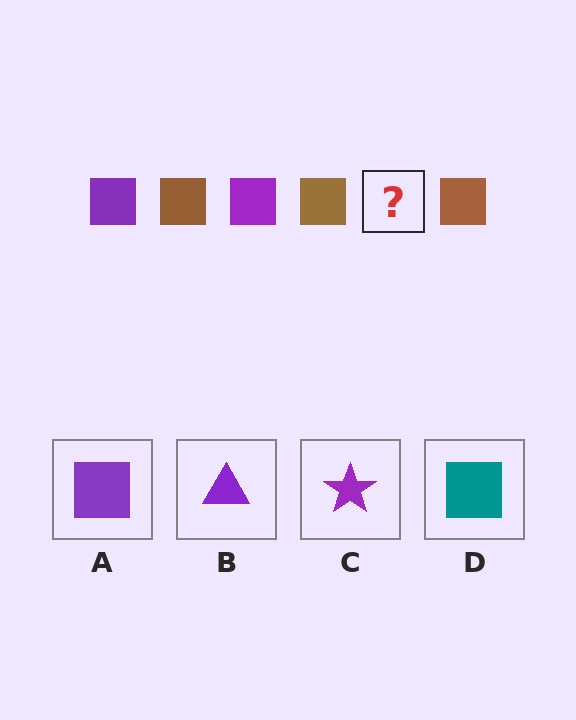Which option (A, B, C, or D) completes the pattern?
A.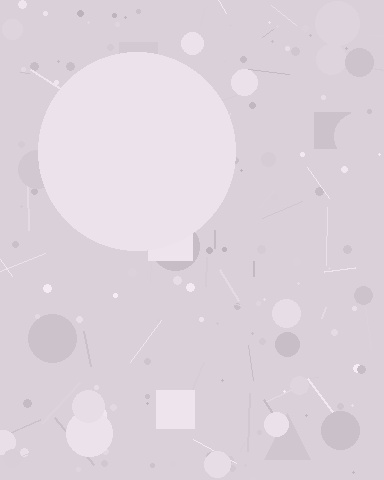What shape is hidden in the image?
A circle is hidden in the image.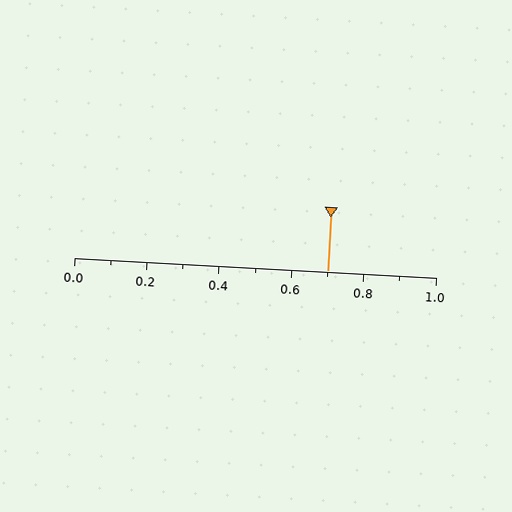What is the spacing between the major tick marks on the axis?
The major ticks are spaced 0.2 apart.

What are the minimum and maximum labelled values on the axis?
The axis runs from 0.0 to 1.0.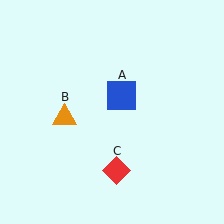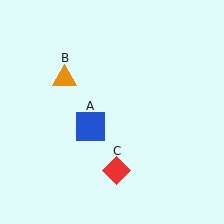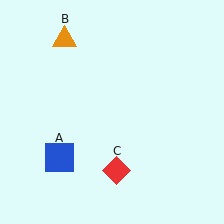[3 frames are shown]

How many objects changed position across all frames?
2 objects changed position: blue square (object A), orange triangle (object B).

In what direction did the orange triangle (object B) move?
The orange triangle (object B) moved up.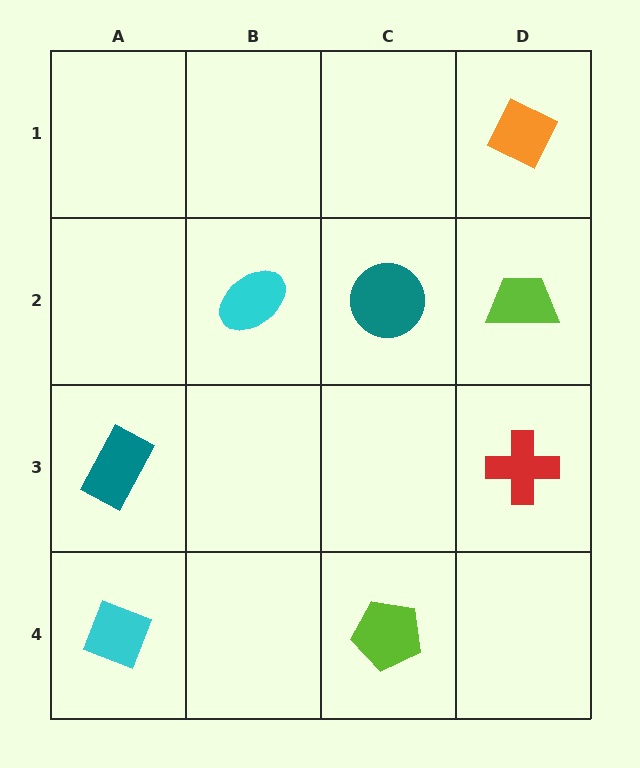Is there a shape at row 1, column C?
No, that cell is empty.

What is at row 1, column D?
An orange diamond.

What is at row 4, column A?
A cyan diamond.